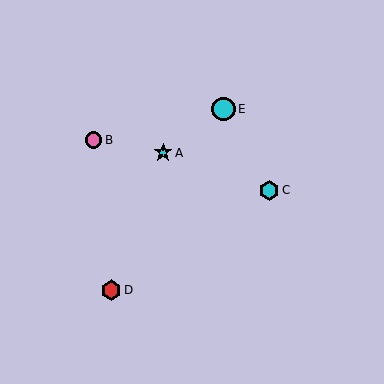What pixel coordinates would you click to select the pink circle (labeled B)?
Click at (94, 140) to select the pink circle B.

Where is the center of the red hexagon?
The center of the red hexagon is at (111, 290).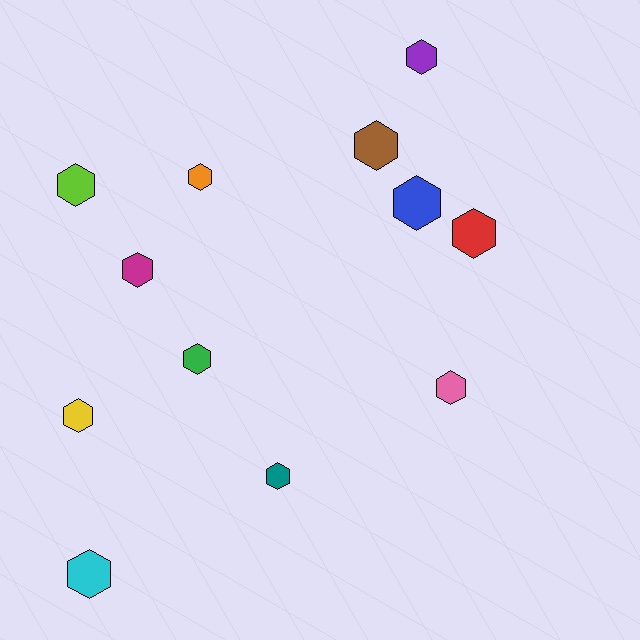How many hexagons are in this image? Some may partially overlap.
There are 12 hexagons.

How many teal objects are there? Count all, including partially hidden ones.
There is 1 teal object.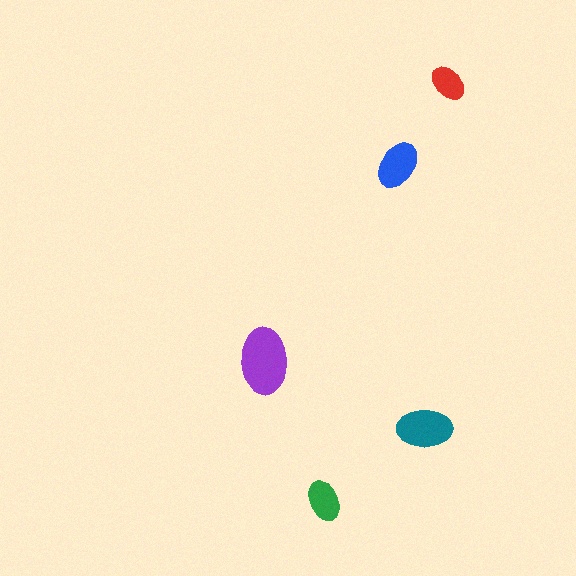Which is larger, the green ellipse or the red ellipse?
The green one.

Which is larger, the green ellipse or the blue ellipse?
The blue one.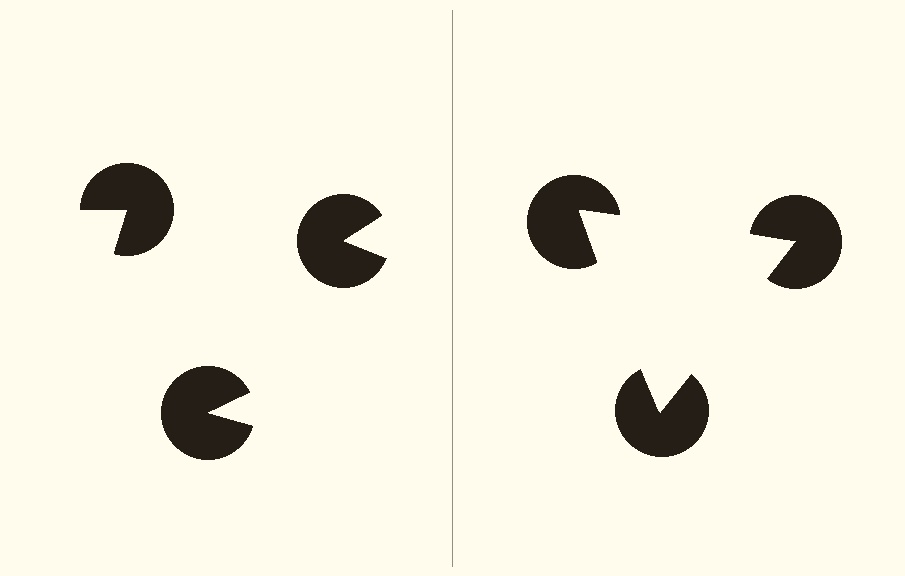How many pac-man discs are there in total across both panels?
6 — 3 on each side.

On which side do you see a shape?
An illusory triangle appears on the right side. On the left side the wedge cuts are rotated, so no coherent shape forms.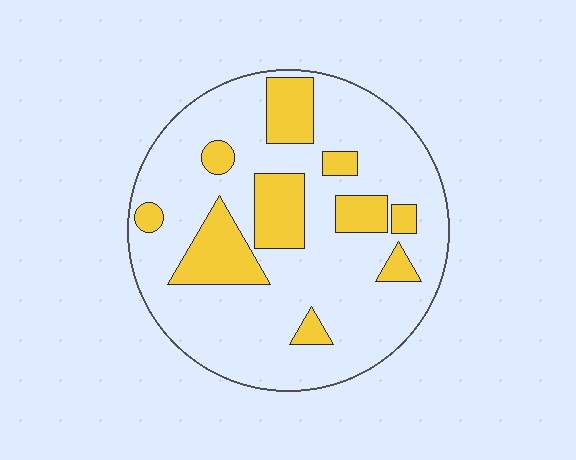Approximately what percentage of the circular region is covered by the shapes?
Approximately 25%.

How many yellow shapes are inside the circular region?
10.